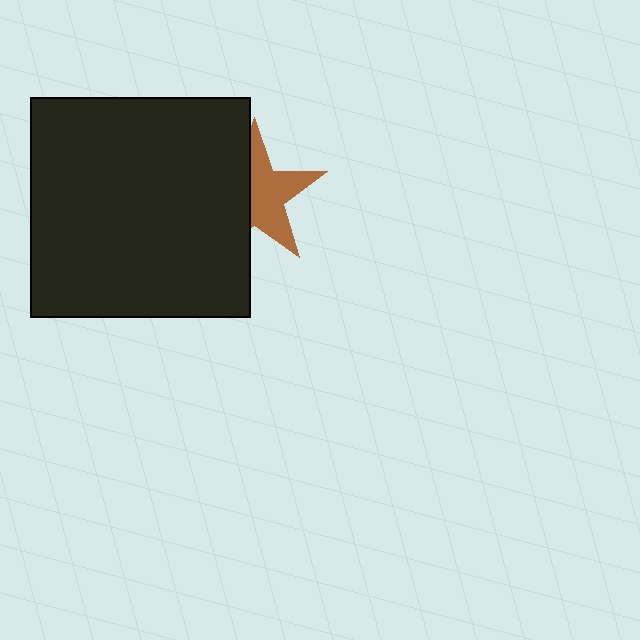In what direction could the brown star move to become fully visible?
The brown star could move right. That would shift it out from behind the black square entirely.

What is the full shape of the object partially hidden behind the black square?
The partially hidden object is a brown star.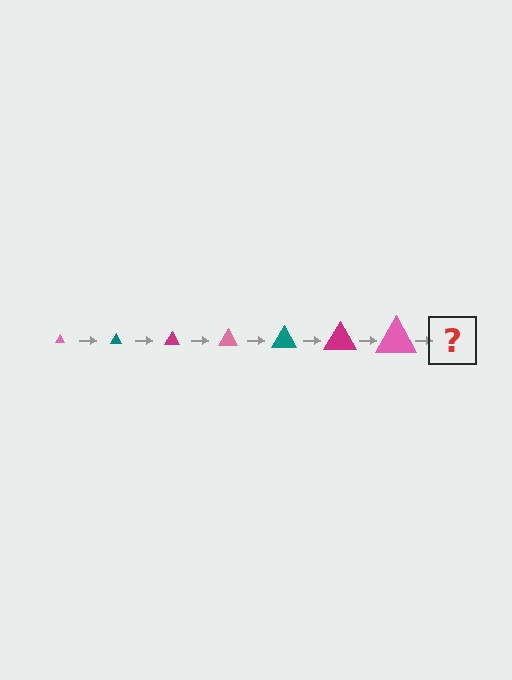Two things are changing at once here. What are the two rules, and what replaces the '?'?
The two rules are that the triangle grows larger each step and the color cycles through pink, teal, and magenta. The '?' should be a teal triangle, larger than the previous one.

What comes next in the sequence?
The next element should be a teal triangle, larger than the previous one.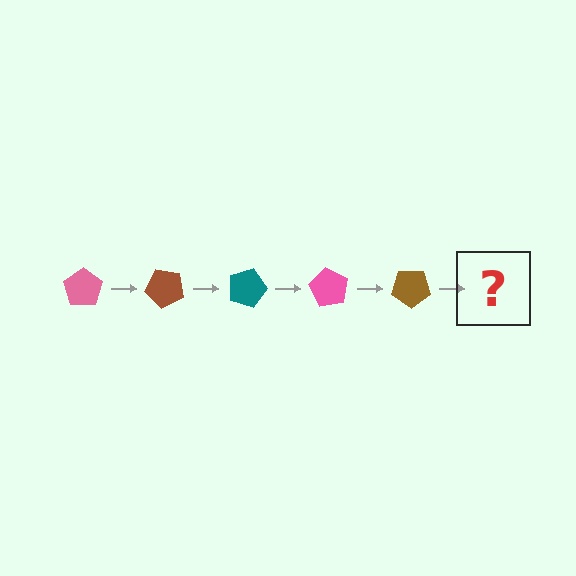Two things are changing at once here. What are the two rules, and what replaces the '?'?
The two rules are that it rotates 45 degrees each step and the color cycles through pink, brown, and teal. The '?' should be a teal pentagon, rotated 225 degrees from the start.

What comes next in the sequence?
The next element should be a teal pentagon, rotated 225 degrees from the start.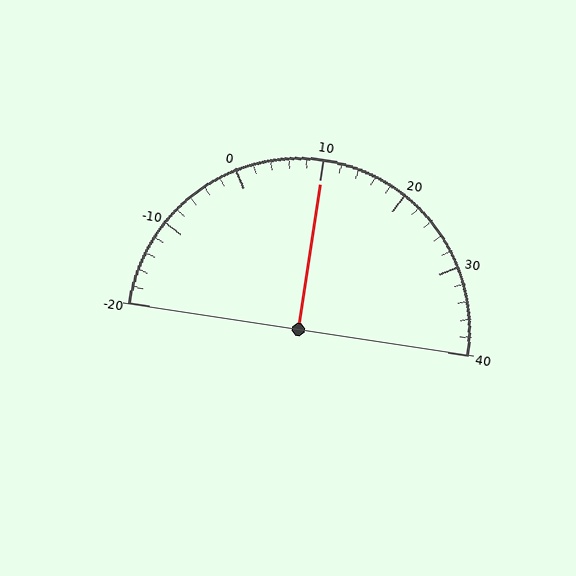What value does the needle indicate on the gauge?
The needle indicates approximately 10.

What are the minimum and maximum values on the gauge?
The gauge ranges from -20 to 40.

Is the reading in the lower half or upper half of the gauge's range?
The reading is in the upper half of the range (-20 to 40).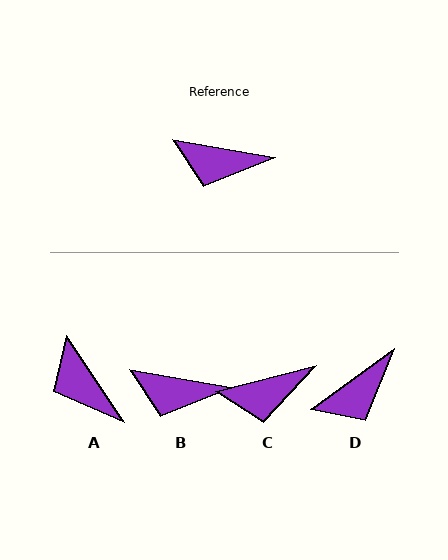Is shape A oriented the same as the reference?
No, it is off by about 46 degrees.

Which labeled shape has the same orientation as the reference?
B.